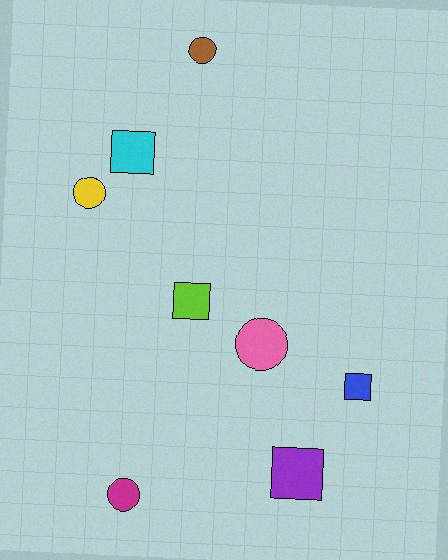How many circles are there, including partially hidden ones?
There are 4 circles.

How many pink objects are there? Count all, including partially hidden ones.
There is 1 pink object.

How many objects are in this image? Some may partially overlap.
There are 8 objects.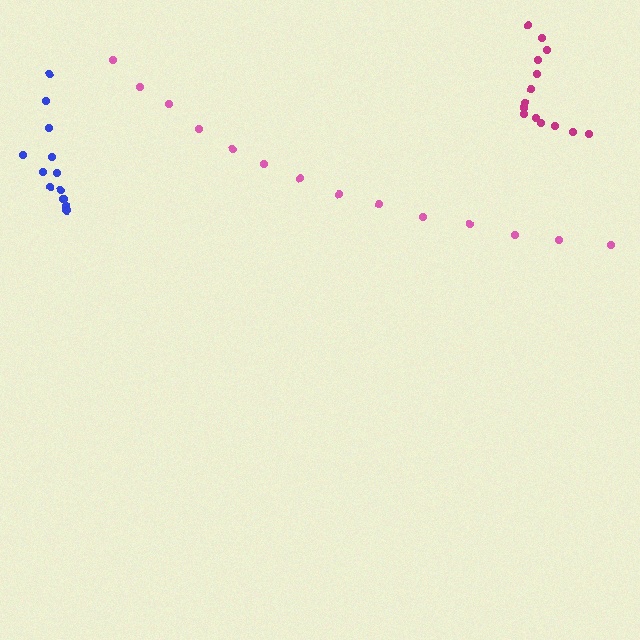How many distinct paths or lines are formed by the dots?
There are 3 distinct paths.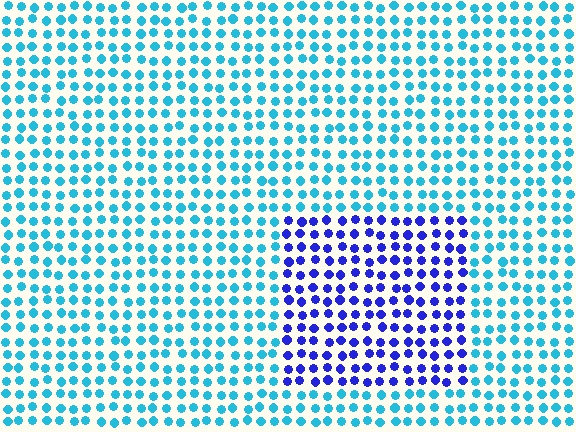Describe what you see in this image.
The image is filled with small cyan elements in a uniform arrangement. A rectangle-shaped region is visible where the elements are tinted to a slightly different hue, forming a subtle color boundary.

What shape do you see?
I see a rectangle.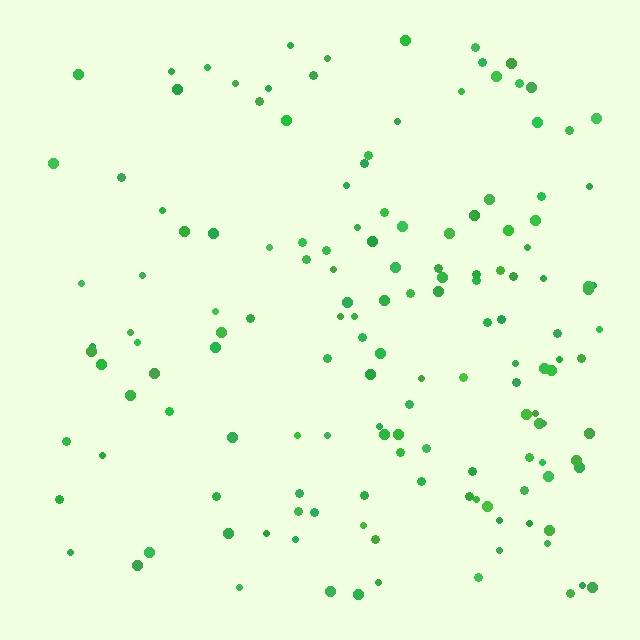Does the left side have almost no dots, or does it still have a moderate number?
Still a moderate number, just noticeably fewer than the right.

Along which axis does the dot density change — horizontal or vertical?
Horizontal.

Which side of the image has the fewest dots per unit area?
The left.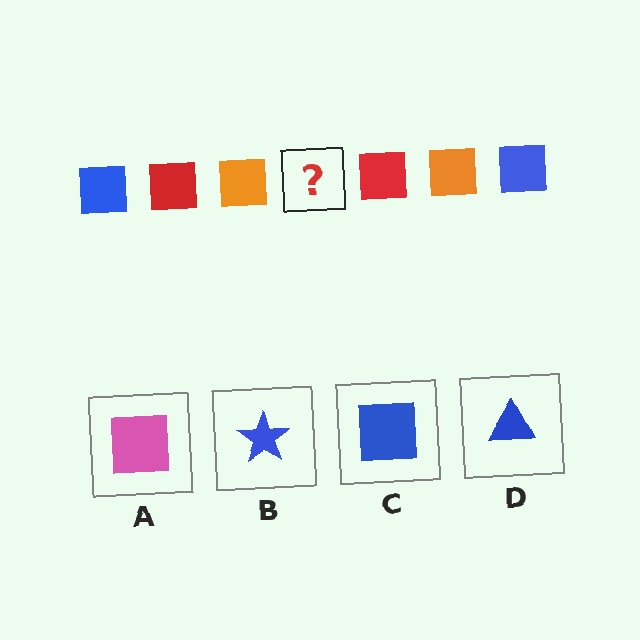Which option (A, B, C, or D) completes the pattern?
C.